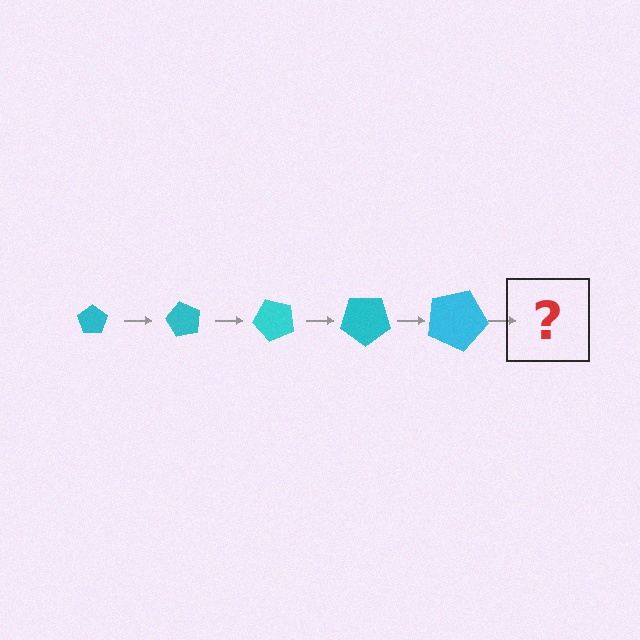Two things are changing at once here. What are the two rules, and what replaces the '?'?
The two rules are that the pentagon grows larger each step and it rotates 60 degrees each step. The '?' should be a pentagon, larger than the previous one and rotated 300 degrees from the start.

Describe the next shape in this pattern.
It should be a pentagon, larger than the previous one and rotated 300 degrees from the start.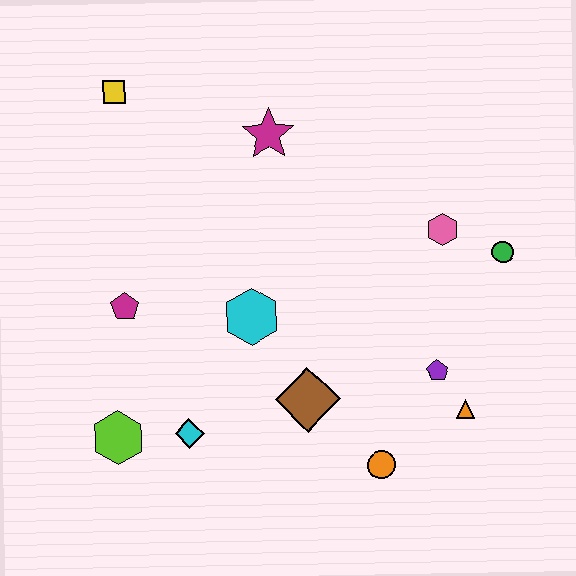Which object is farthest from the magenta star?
The orange circle is farthest from the magenta star.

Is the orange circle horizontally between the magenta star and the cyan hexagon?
No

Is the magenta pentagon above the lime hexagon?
Yes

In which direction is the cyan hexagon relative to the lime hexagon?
The cyan hexagon is to the right of the lime hexagon.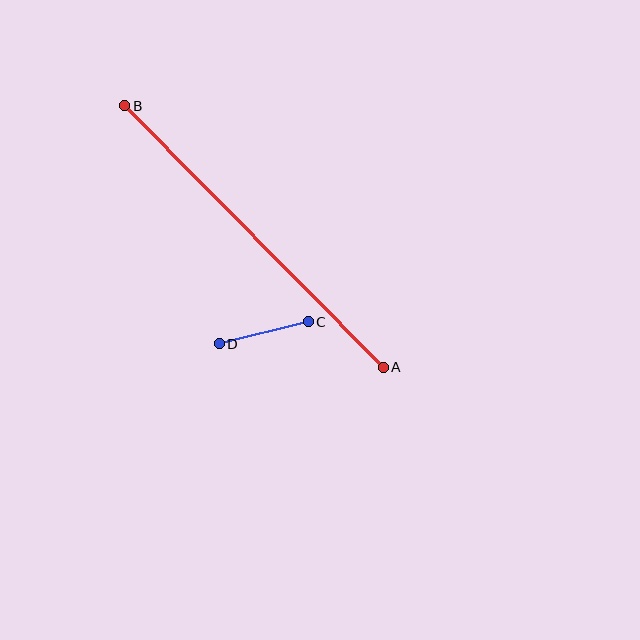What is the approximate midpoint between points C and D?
The midpoint is at approximately (264, 333) pixels.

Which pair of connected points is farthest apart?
Points A and B are farthest apart.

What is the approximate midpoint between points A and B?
The midpoint is at approximately (254, 237) pixels.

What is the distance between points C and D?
The distance is approximately 92 pixels.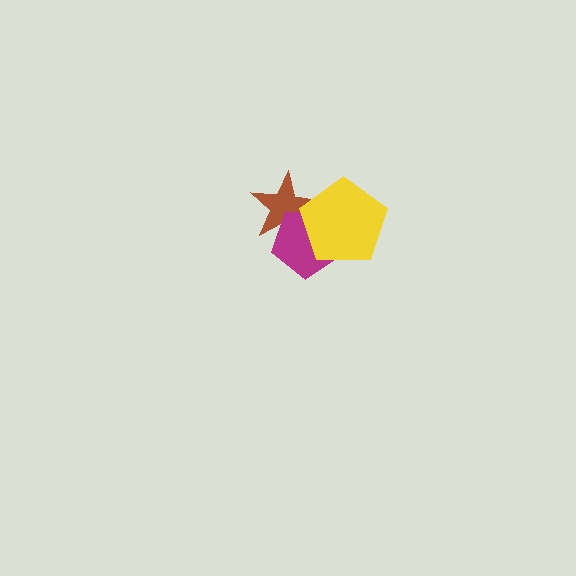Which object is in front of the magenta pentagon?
The yellow pentagon is in front of the magenta pentagon.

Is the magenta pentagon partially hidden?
Yes, it is partially covered by another shape.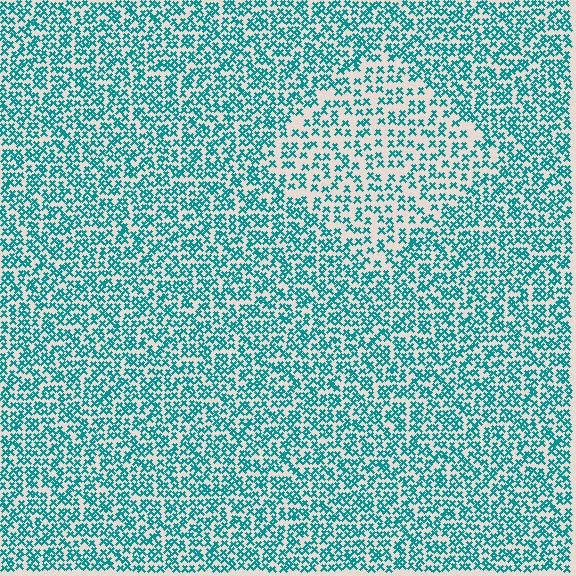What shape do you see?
I see a diamond.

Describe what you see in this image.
The image contains small teal elements arranged at two different densities. A diamond-shaped region is visible where the elements are less densely packed than the surrounding area.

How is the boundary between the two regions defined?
The boundary is defined by a change in element density (approximately 1.7x ratio). All elements are the same color, size, and shape.